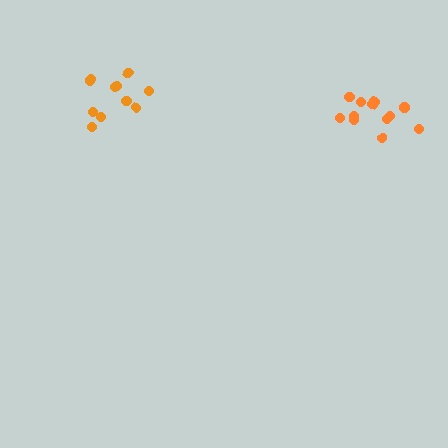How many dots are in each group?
Group 1: 11 dots, Group 2: 12 dots (23 total).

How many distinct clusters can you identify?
There are 2 distinct clusters.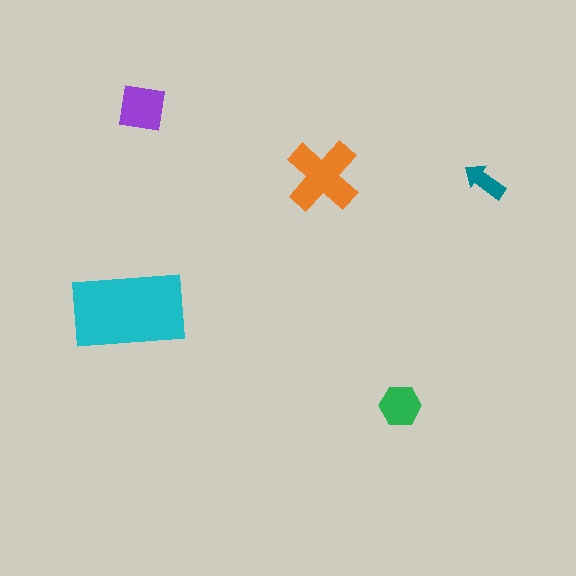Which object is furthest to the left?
The cyan rectangle is leftmost.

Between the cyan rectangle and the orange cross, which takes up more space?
The cyan rectangle.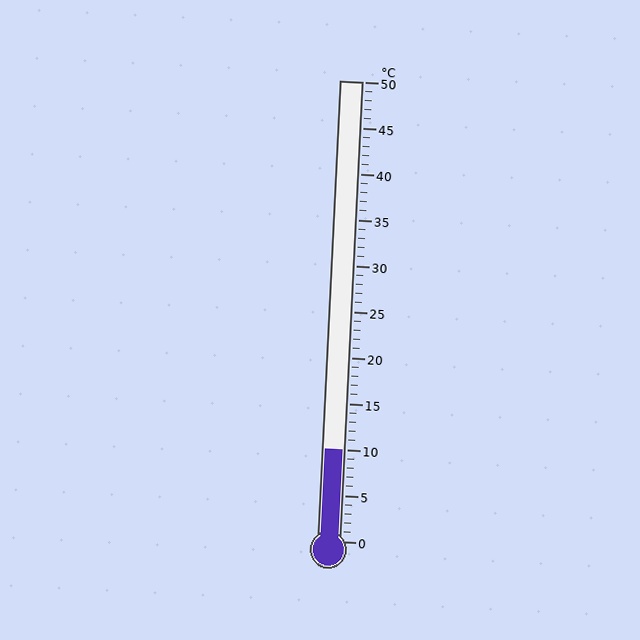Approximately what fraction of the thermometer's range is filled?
The thermometer is filled to approximately 20% of its range.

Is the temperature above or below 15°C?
The temperature is below 15°C.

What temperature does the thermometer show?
The thermometer shows approximately 10°C.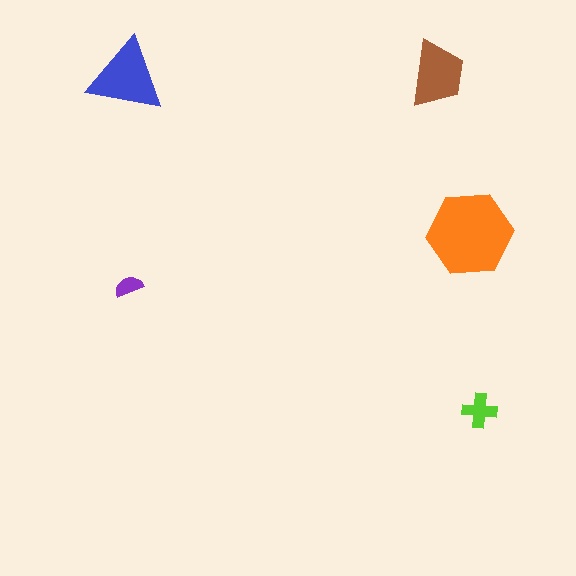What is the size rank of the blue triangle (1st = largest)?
2nd.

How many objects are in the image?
There are 5 objects in the image.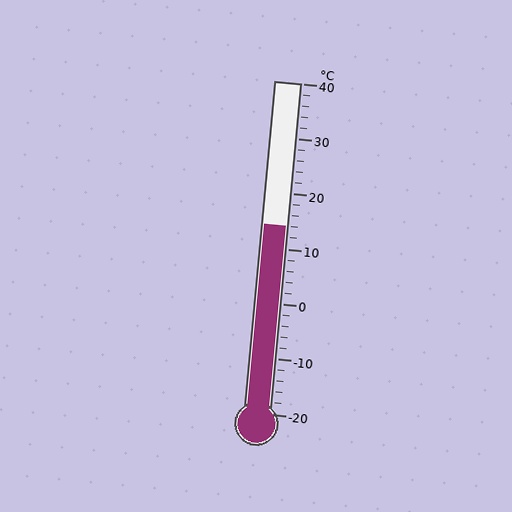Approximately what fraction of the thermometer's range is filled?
The thermometer is filled to approximately 55% of its range.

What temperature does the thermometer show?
The thermometer shows approximately 14°C.